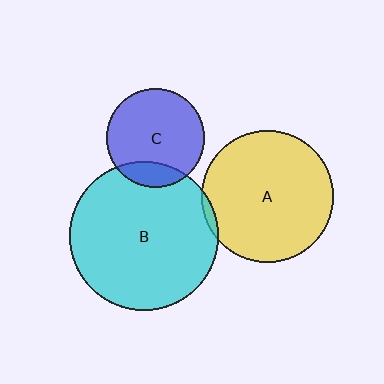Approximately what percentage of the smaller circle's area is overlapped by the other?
Approximately 15%.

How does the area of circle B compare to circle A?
Approximately 1.3 times.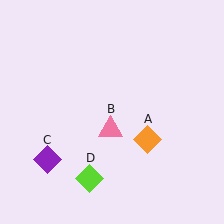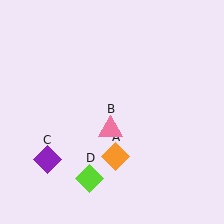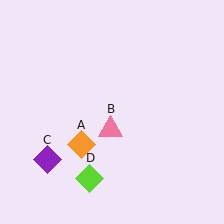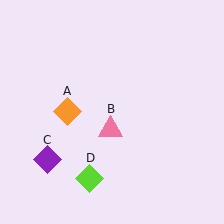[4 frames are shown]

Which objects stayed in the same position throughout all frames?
Pink triangle (object B) and purple diamond (object C) and lime diamond (object D) remained stationary.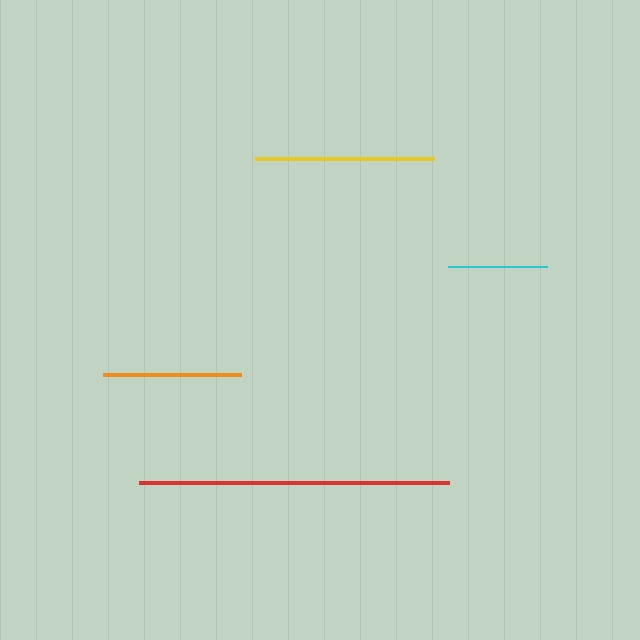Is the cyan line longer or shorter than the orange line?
The orange line is longer than the cyan line.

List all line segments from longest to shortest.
From longest to shortest: red, yellow, orange, cyan.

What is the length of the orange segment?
The orange segment is approximately 138 pixels long.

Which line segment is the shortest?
The cyan line is the shortest at approximately 99 pixels.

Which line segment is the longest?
The red line is the longest at approximately 310 pixels.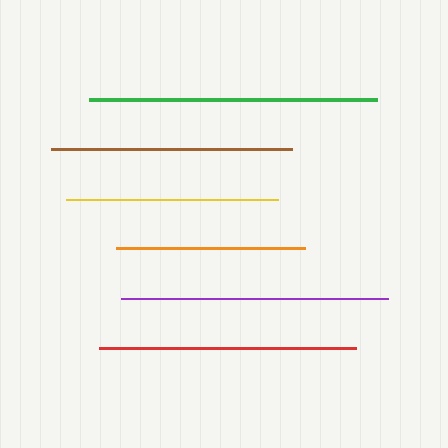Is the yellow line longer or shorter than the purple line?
The purple line is longer than the yellow line.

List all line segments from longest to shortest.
From longest to shortest: green, purple, red, brown, yellow, orange.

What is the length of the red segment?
The red segment is approximately 257 pixels long.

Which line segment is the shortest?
The orange line is the shortest at approximately 189 pixels.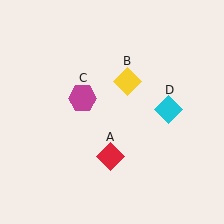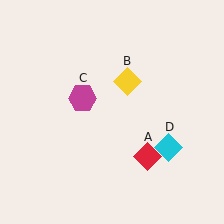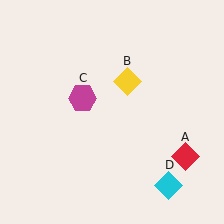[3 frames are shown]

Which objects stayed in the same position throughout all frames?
Yellow diamond (object B) and magenta hexagon (object C) remained stationary.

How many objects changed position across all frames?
2 objects changed position: red diamond (object A), cyan diamond (object D).